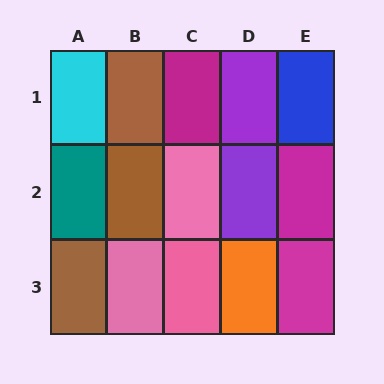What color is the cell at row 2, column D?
Purple.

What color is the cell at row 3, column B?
Pink.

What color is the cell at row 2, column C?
Pink.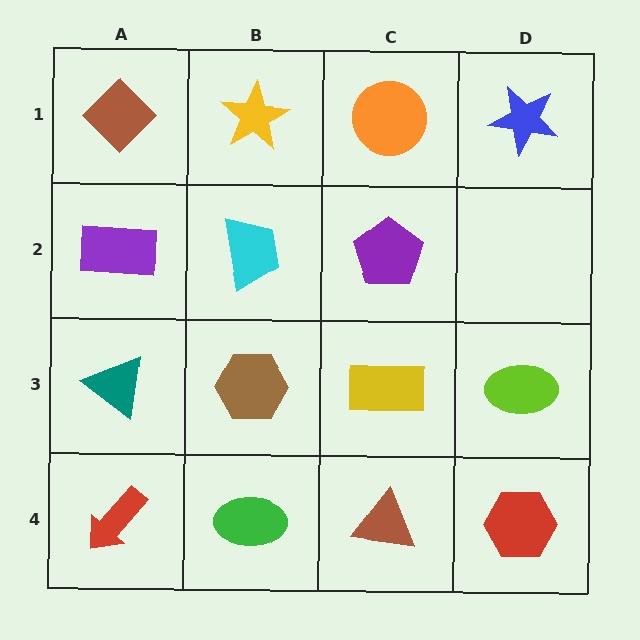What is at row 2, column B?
A cyan trapezoid.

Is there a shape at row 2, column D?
No, that cell is empty.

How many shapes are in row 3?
4 shapes.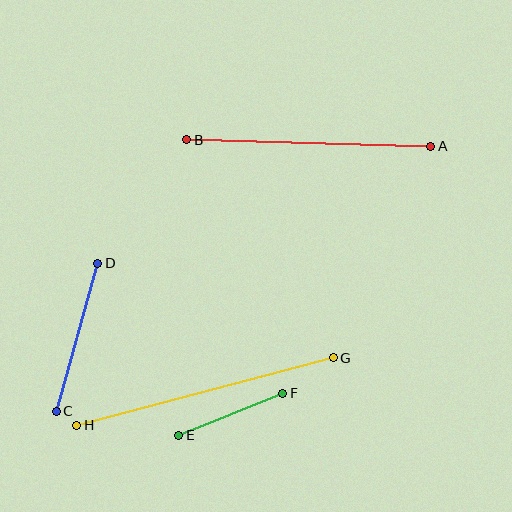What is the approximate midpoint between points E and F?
The midpoint is at approximately (231, 414) pixels.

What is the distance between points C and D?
The distance is approximately 154 pixels.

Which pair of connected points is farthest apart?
Points G and H are farthest apart.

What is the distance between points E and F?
The distance is approximately 112 pixels.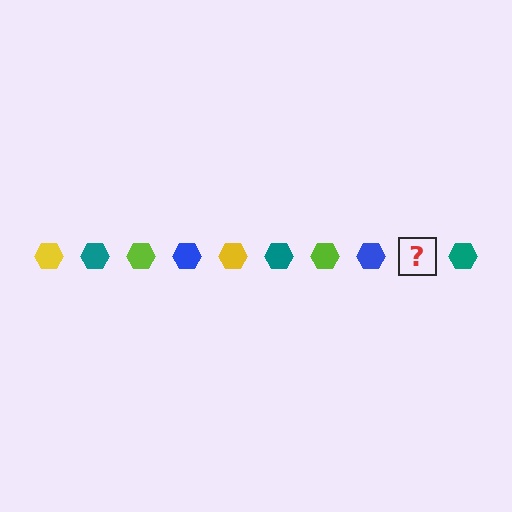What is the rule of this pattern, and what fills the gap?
The rule is that the pattern cycles through yellow, teal, lime, blue hexagons. The gap should be filled with a yellow hexagon.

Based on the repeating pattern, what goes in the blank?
The blank should be a yellow hexagon.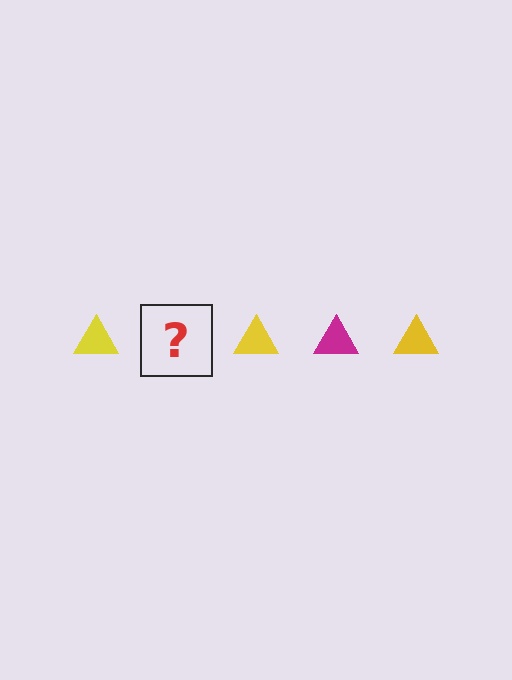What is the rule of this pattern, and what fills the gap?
The rule is that the pattern cycles through yellow, magenta triangles. The gap should be filled with a magenta triangle.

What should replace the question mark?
The question mark should be replaced with a magenta triangle.